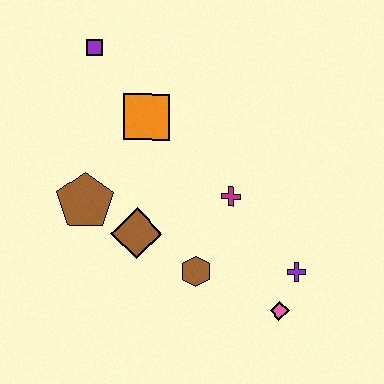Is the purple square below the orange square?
No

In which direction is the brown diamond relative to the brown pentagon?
The brown diamond is to the right of the brown pentagon.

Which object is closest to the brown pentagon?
The brown diamond is closest to the brown pentagon.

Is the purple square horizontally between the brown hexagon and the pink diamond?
No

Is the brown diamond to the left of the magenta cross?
Yes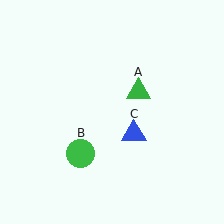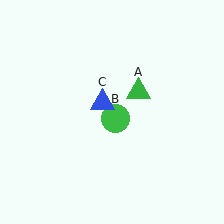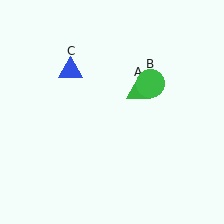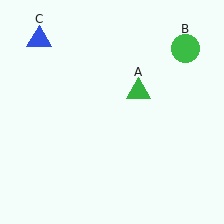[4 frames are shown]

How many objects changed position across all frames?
2 objects changed position: green circle (object B), blue triangle (object C).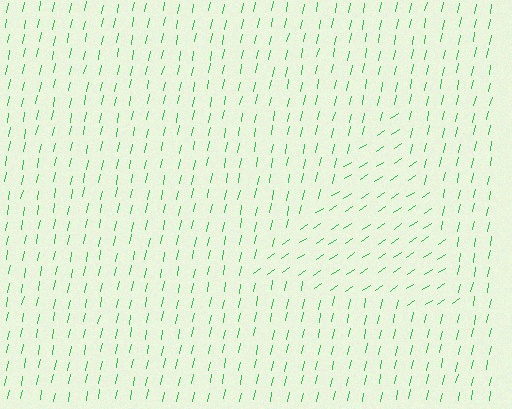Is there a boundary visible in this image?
Yes, there is a texture boundary formed by a change in line orientation.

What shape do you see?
I see a triangle.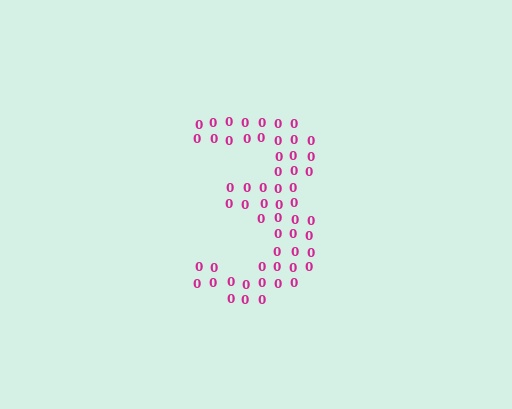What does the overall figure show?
The overall figure shows the digit 3.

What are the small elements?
The small elements are digit 0's.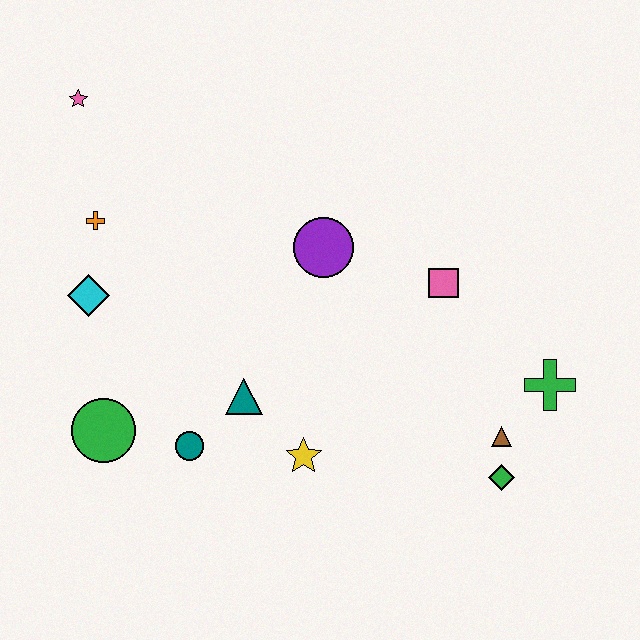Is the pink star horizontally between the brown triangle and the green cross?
No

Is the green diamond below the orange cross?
Yes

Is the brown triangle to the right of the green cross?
No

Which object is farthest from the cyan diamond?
The green cross is farthest from the cyan diamond.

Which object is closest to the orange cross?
The cyan diamond is closest to the orange cross.